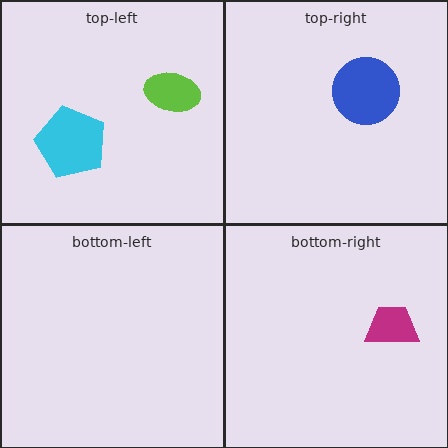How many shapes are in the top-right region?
1.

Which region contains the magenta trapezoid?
The bottom-right region.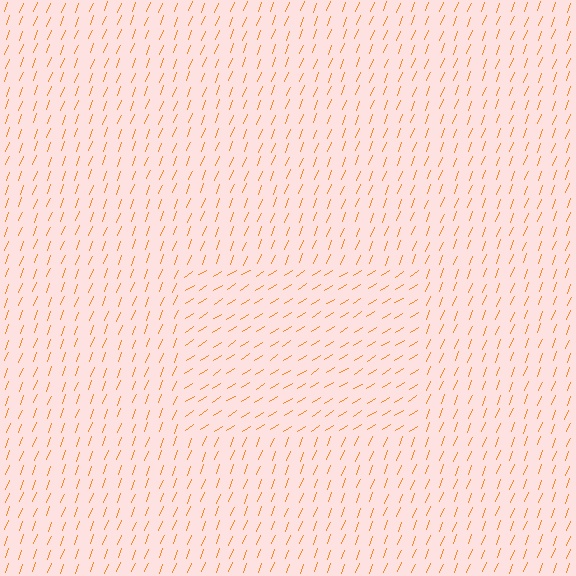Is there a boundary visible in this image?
Yes, there is a texture boundary formed by a change in line orientation.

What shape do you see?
I see a rectangle.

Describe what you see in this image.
The image is filled with small orange line segments. A rectangle region in the image has lines oriented differently from the surrounding lines, creating a visible texture boundary.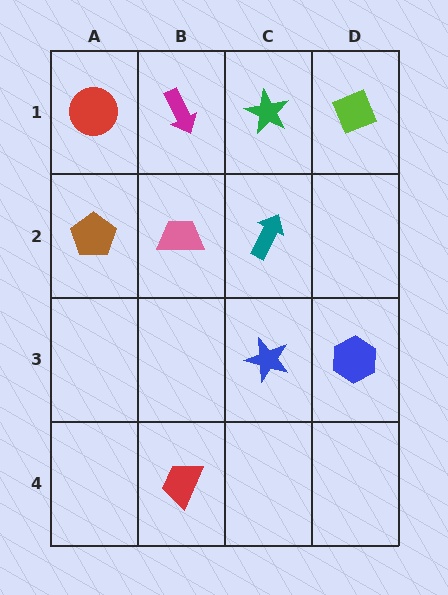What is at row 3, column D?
A blue hexagon.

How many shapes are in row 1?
4 shapes.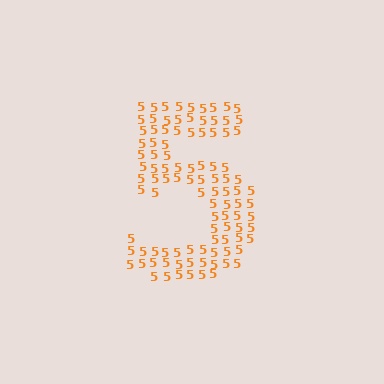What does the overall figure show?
The overall figure shows the digit 5.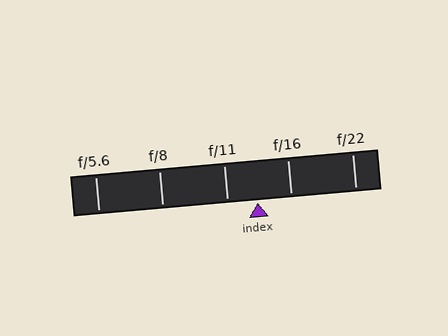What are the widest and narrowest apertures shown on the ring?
The widest aperture shown is f/5.6 and the narrowest is f/22.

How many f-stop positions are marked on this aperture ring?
There are 5 f-stop positions marked.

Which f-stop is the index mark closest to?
The index mark is closest to f/11.